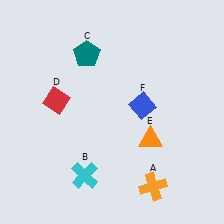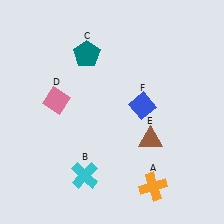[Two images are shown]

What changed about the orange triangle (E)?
In Image 1, E is orange. In Image 2, it changed to brown.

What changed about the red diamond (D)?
In Image 1, D is red. In Image 2, it changed to pink.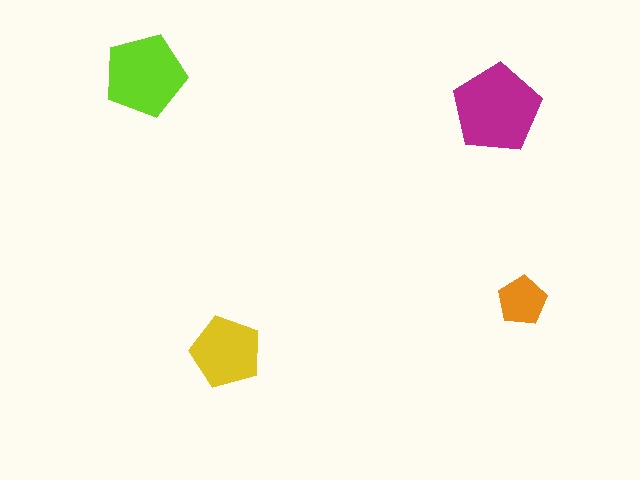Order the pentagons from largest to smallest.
the magenta one, the lime one, the yellow one, the orange one.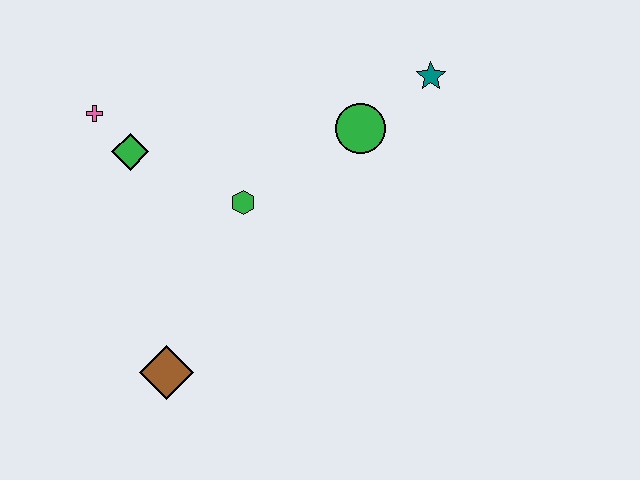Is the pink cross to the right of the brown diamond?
No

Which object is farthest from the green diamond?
The teal star is farthest from the green diamond.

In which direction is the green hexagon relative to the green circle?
The green hexagon is to the left of the green circle.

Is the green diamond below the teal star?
Yes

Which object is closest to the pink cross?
The green diamond is closest to the pink cross.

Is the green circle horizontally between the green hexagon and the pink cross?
No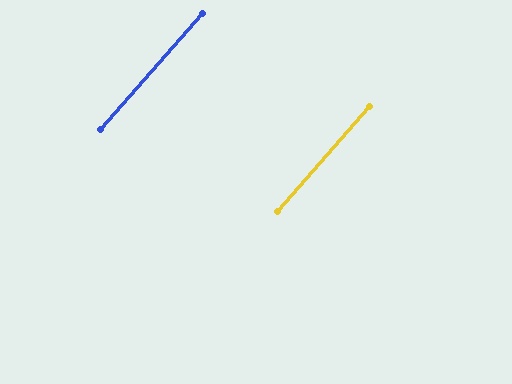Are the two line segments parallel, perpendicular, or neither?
Parallel — their directions differ by only 0.1°.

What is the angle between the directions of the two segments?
Approximately 0 degrees.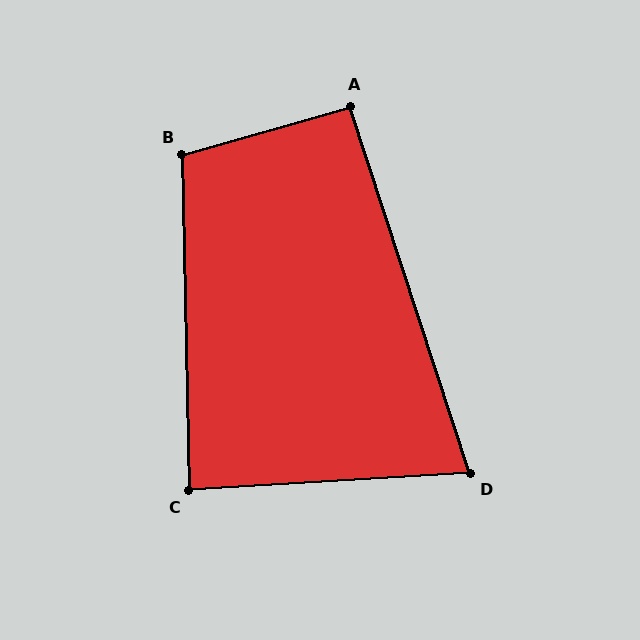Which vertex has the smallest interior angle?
D, at approximately 75 degrees.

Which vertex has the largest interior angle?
B, at approximately 105 degrees.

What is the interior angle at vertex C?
Approximately 88 degrees (approximately right).